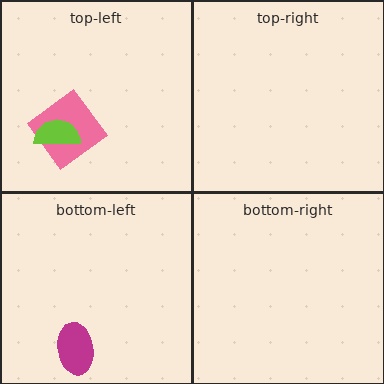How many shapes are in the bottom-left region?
1.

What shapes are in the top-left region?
The pink diamond, the lime semicircle.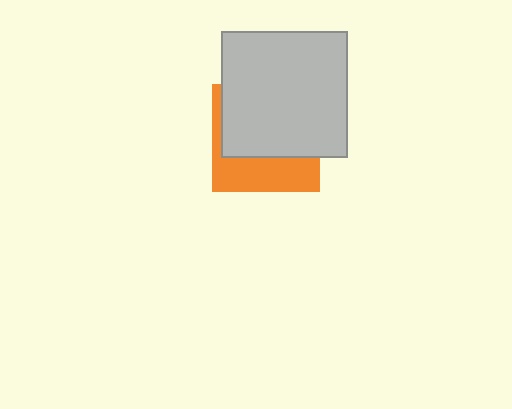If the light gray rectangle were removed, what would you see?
You would see the complete orange square.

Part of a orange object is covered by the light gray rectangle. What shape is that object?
It is a square.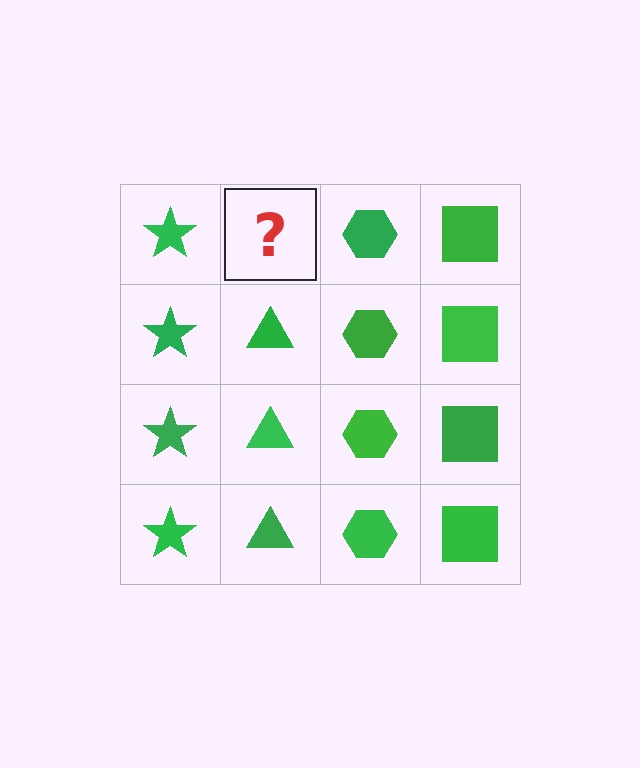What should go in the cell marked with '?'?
The missing cell should contain a green triangle.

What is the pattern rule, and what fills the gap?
The rule is that each column has a consistent shape. The gap should be filled with a green triangle.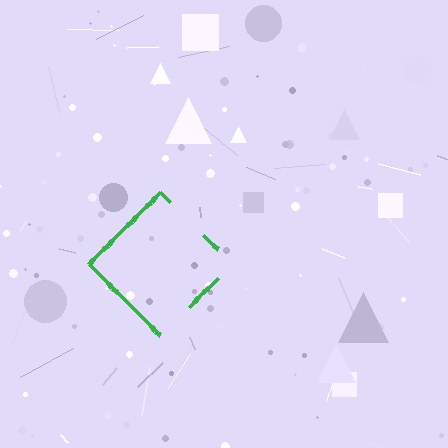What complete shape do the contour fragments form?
The contour fragments form a diamond.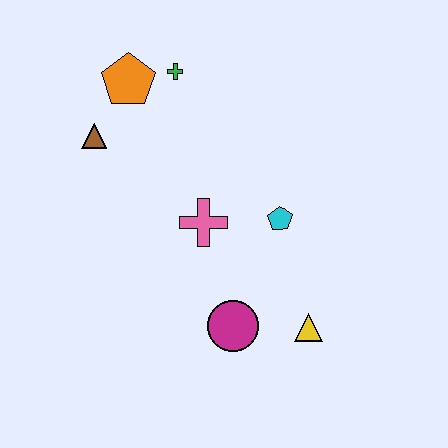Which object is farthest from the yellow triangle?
The orange pentagon is farthest from the yellow triangle.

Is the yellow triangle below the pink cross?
Yes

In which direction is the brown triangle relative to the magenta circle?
The brown triangle is above the magenta circle.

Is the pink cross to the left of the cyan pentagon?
Yes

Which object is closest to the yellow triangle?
The magenta circle is closest to the yellow triangle.